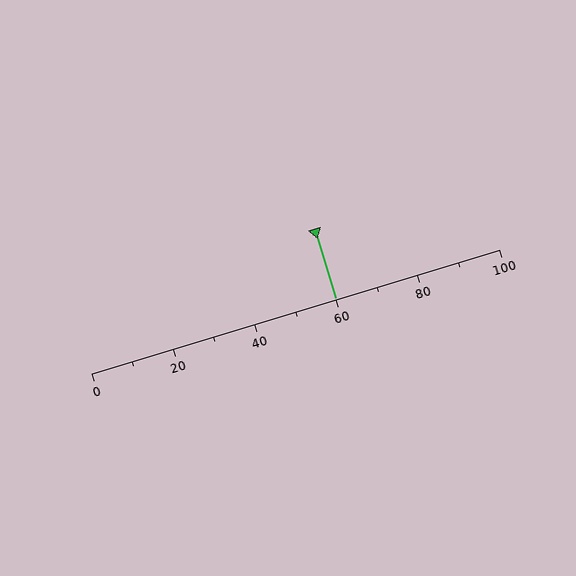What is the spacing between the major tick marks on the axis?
The major ticks are spaced 20 apart.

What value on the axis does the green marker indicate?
The marker indicates approximately 60.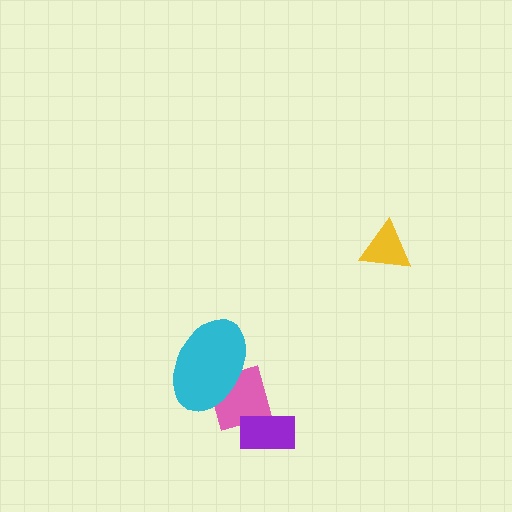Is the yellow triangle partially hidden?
No, no other shape covers it.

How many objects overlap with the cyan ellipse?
1 object overlaps with the cyan ellipse.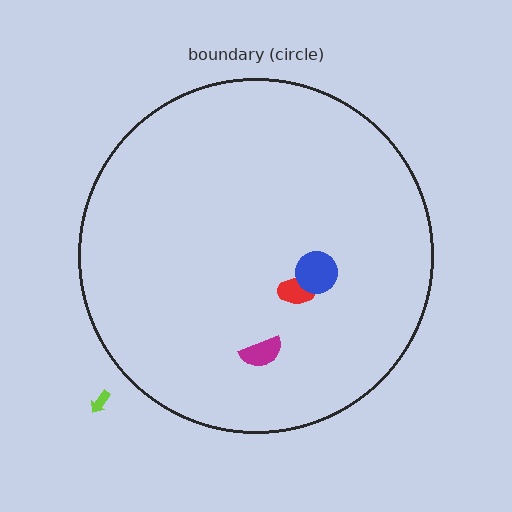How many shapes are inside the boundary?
3 inside, 1 outside.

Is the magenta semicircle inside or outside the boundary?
Inside.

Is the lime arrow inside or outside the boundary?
Outside.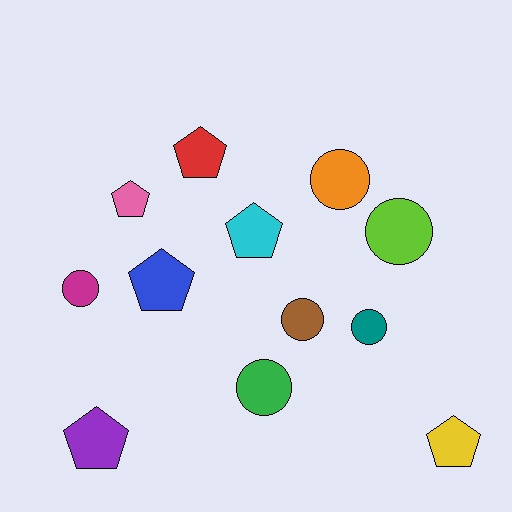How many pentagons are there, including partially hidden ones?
There are 6 pentagons.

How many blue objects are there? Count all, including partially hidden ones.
There is 1 blue object.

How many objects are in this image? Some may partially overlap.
There are 12 objects.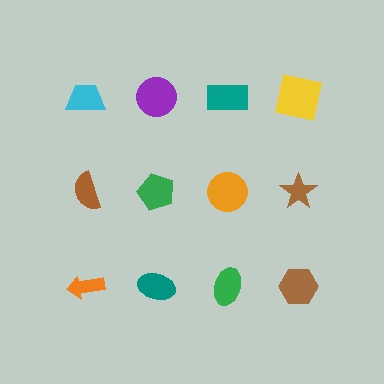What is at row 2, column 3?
An orange circle.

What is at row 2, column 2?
A green pentagon.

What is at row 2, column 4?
A brown star.